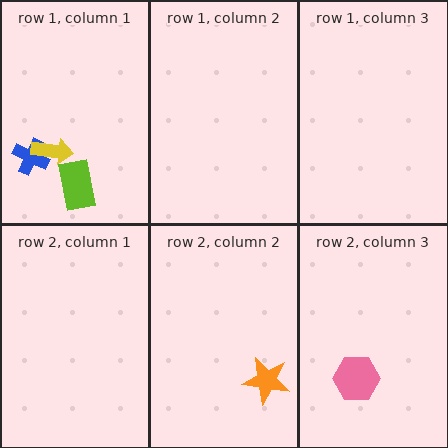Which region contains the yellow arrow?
The row 1, column 1 region.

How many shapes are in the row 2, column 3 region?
1.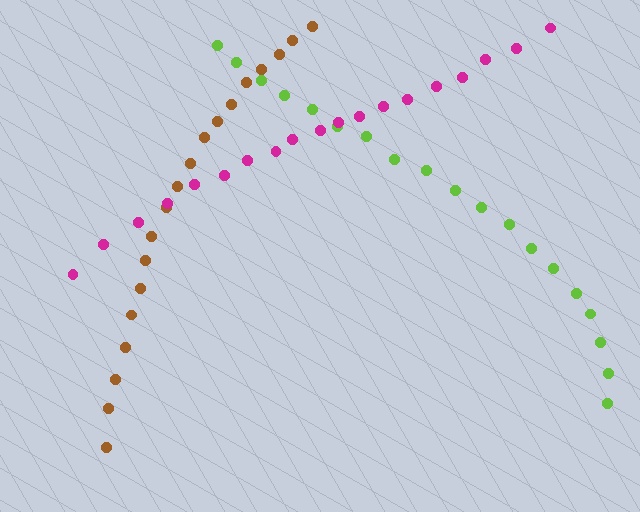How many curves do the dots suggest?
There are 3 distinct paths.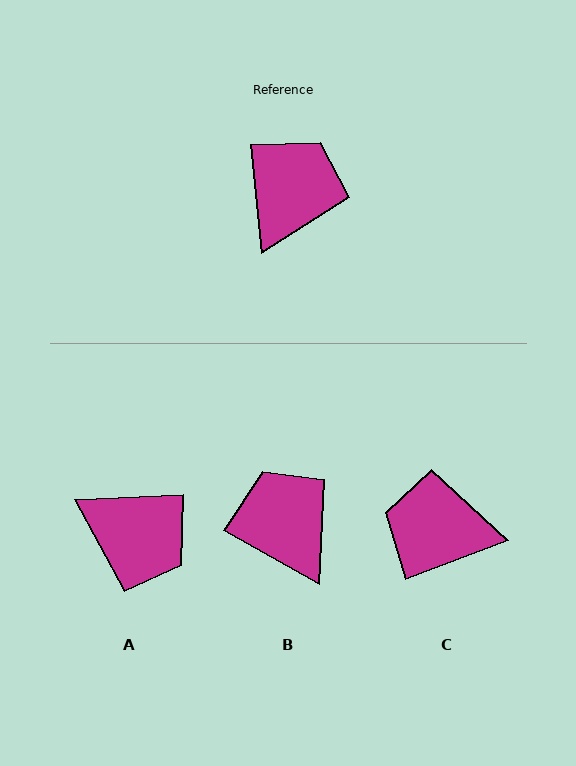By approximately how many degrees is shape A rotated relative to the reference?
Approximately 93 degrees clockwise.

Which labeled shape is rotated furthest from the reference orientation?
C, about 105 degrees away.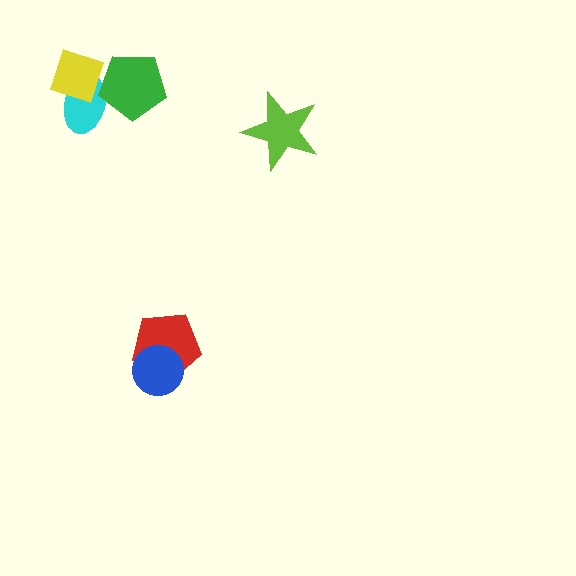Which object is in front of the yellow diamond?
The green pentagon is in front of the yellow diamond.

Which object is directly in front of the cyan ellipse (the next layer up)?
The yellow diamond is directly in front of the cyan ellipse.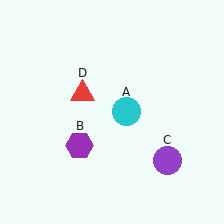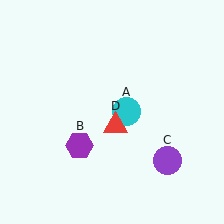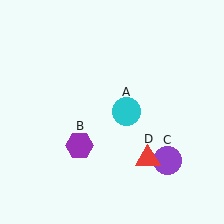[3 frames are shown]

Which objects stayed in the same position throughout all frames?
Cyan circle (object A) and purple hexagon (object B) and purple circle (object C) remained stationary.